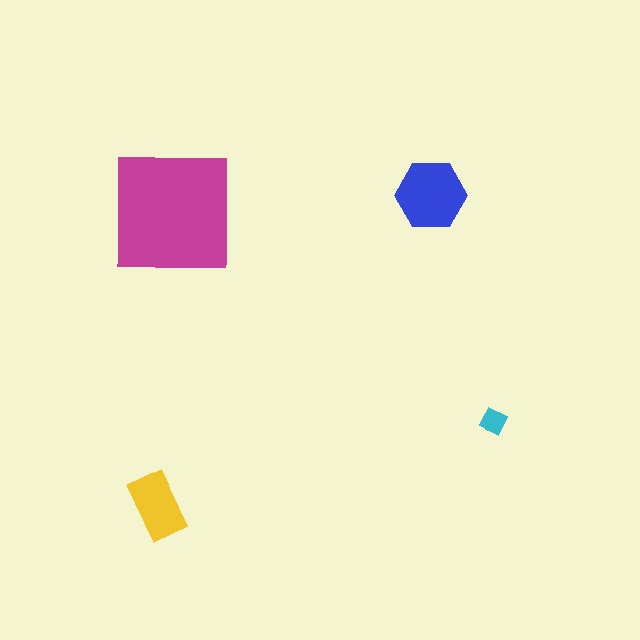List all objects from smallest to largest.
The cyan diamond, the yellow rectangle, the blue hexagon, the magenta square.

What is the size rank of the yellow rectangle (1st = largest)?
3rd.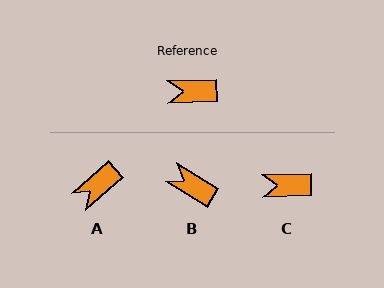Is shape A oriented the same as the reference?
No, it is off by about 39 degrees.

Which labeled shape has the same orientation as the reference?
C.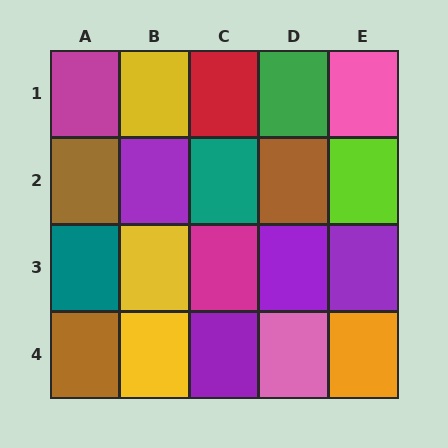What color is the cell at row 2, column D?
Brown.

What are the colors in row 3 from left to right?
Teal, yellow, magenta, purple, purple.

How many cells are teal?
2 cells are teal.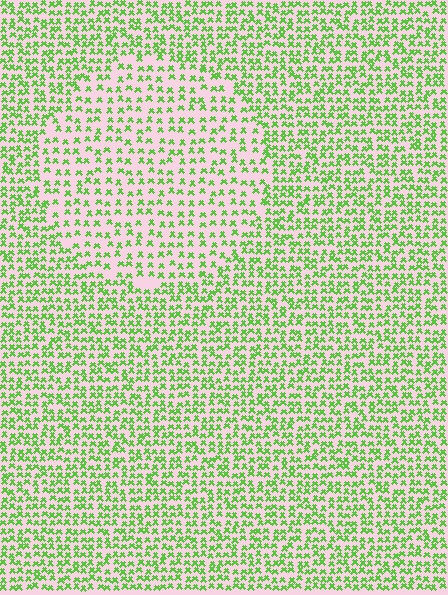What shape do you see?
I see a circle.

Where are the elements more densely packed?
The elements are more densely packed outside the circle boundary.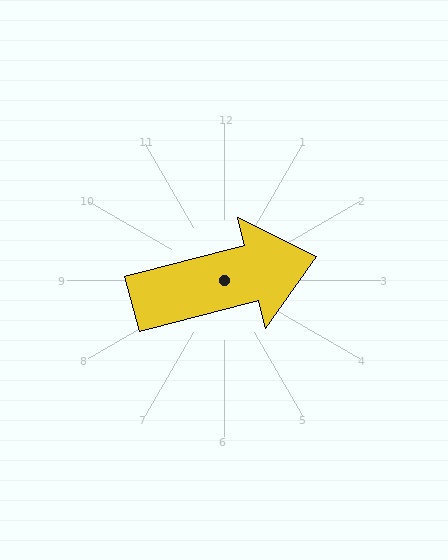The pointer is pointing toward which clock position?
Roughly 3 o'clock.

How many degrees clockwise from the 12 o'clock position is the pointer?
Approximately 76 degrees.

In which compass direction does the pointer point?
East.